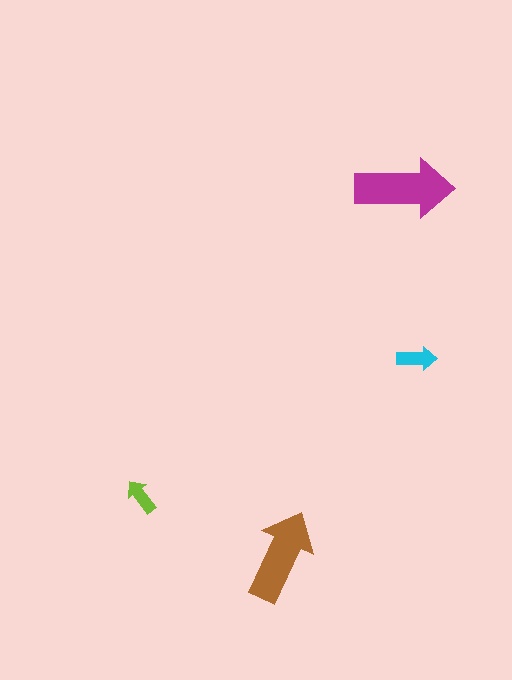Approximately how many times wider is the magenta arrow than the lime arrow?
About 2.5 times wider.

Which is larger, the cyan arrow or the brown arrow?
The brown one.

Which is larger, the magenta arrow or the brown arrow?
The magenta one.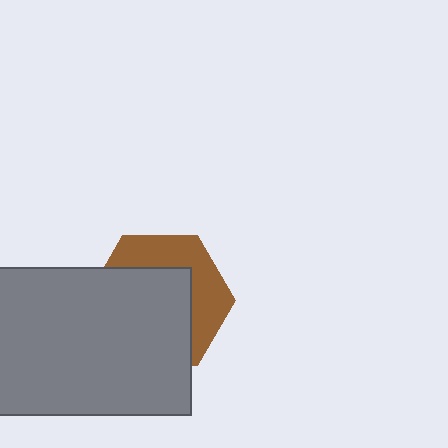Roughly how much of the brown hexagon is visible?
A small part of it is visible (roughly 39%).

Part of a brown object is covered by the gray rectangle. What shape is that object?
It is a hexagon.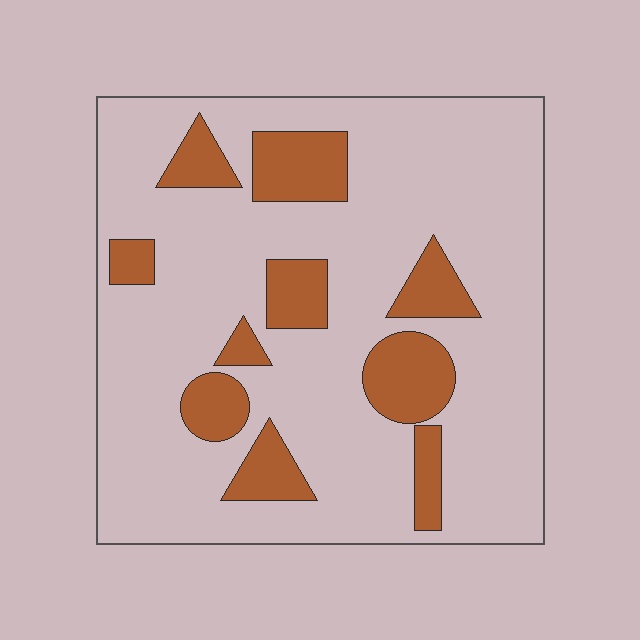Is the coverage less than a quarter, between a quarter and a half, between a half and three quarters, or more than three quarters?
Less than a quarter.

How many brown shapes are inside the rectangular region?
10.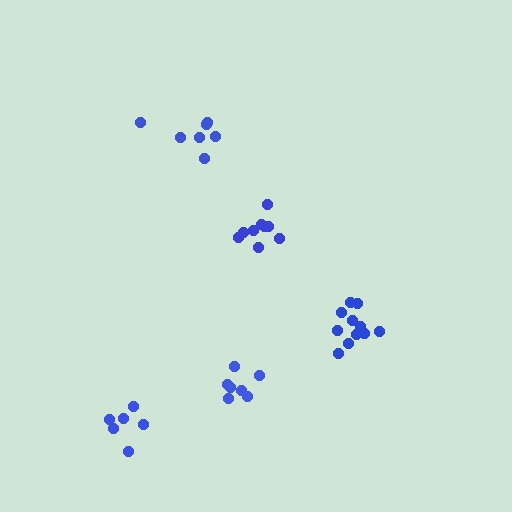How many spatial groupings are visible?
There are 5 spatial groupings.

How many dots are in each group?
Group 1: 7 dots, Group 2: 9 dots, Group 3: 7 dots, Group 4: 11 dots, Group 5: 6 dots (40 total).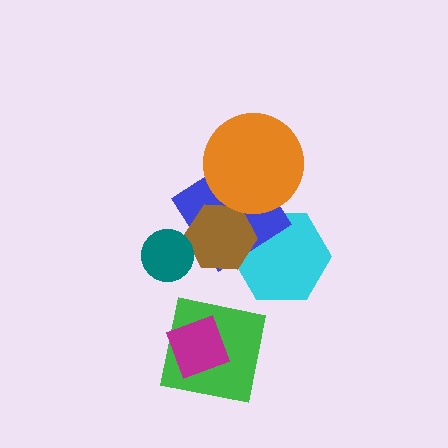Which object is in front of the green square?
The magenta diamond is in front of the green square.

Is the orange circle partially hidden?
No, no other shape covers it.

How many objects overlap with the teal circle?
0 objects overlap with the teal circle.